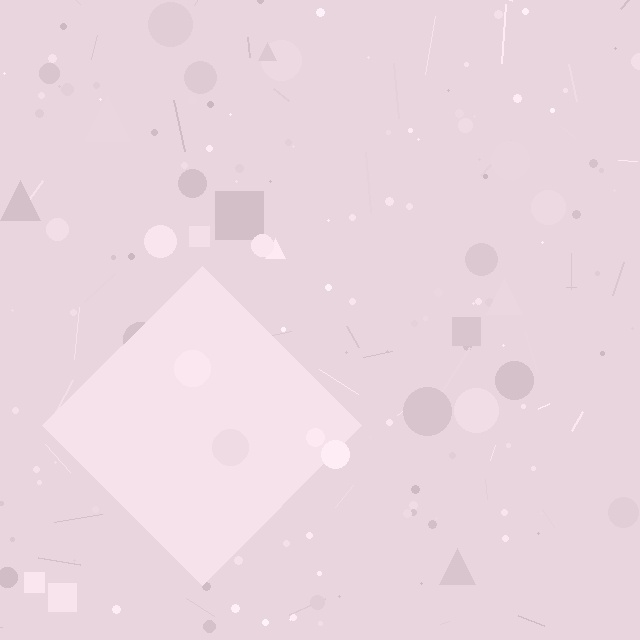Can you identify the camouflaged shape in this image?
The camouflaged shape is a diamond.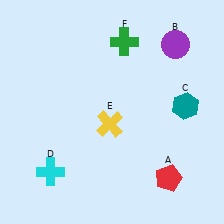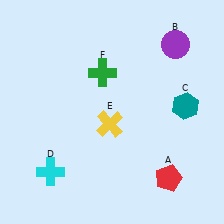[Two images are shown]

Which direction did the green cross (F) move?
The green cross (F) moved down.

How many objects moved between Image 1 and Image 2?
1 object moved between the two images.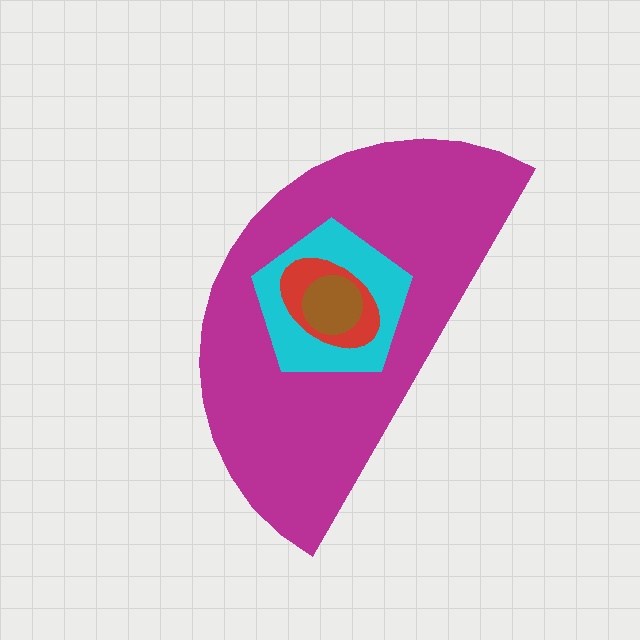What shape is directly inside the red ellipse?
The brown circle.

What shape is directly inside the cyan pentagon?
The red ellipse.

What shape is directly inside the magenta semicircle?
The cyan pentagon.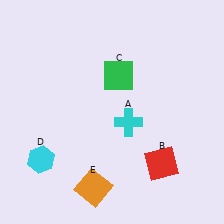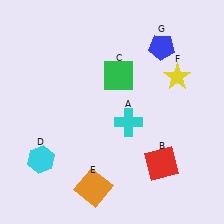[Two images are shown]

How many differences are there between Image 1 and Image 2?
There are 2 differences between the two images.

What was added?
A yellow star (F), a blue pentagon (G) were added in Image 2.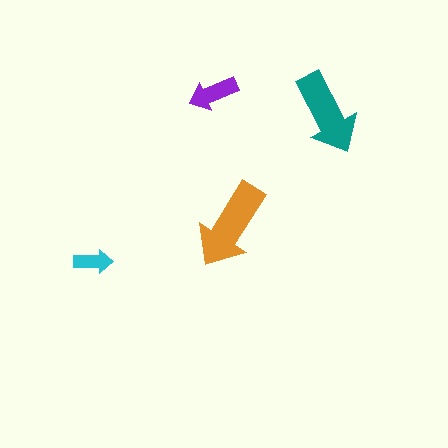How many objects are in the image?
There are 4 objects in the image.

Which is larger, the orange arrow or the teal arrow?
The orange one.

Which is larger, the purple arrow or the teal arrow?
The teal one.